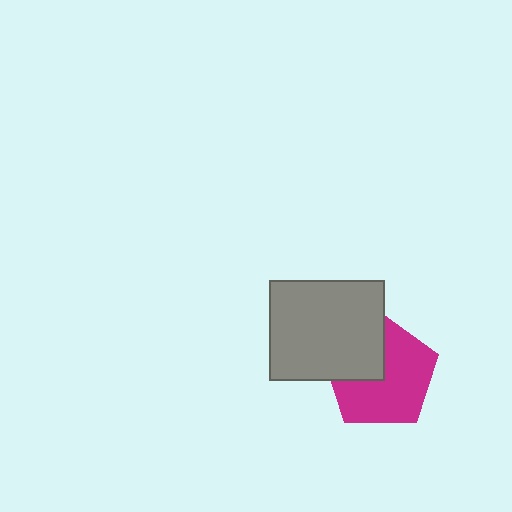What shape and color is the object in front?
The object in front is a gray rectangle.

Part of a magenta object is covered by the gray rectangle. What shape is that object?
It is a pentagon.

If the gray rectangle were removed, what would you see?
You would see the complete magenta pentagon.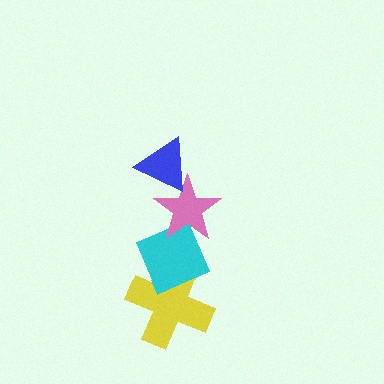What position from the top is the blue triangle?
The blue triangle is 1st from the top.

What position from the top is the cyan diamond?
The cyan diamond is 3rd from the top.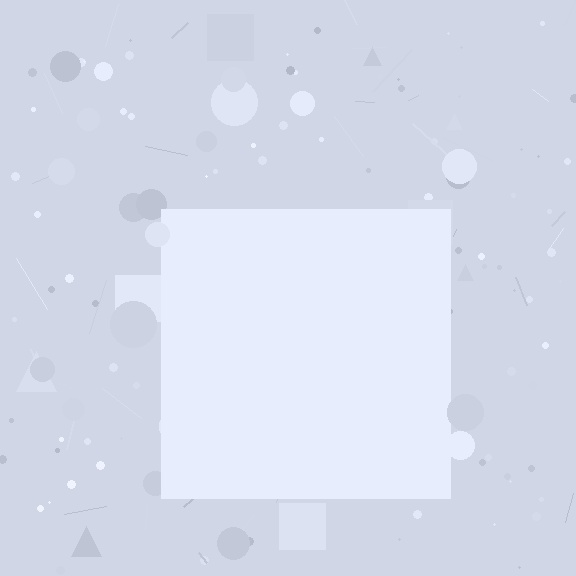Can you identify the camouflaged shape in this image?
The camouflaged shape is a square.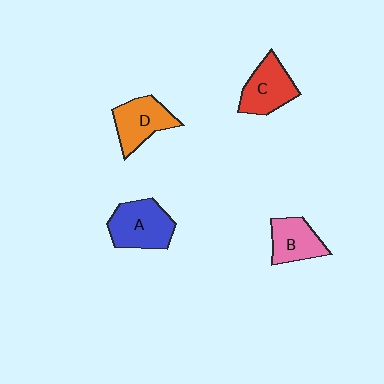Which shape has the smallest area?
Shape B (pink).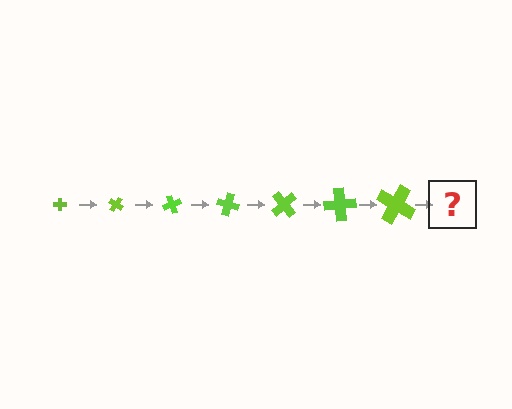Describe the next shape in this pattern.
It should be a cross, larger than the previous one and rotated 245 degrees from the start.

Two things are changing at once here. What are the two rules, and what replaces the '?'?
The two rules are that the cross grows larger each step and it rotates 35 degrees each step. The '?' should be a cross, larger than the previous one and rotated 245 degrees from the start.